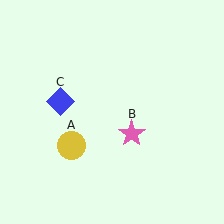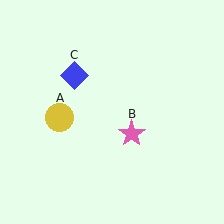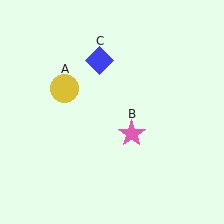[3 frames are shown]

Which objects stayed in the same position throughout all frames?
Pink star (object B) remained stationary.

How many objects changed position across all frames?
2 objects changed position: yellow circle (object A), blue diamond (object C).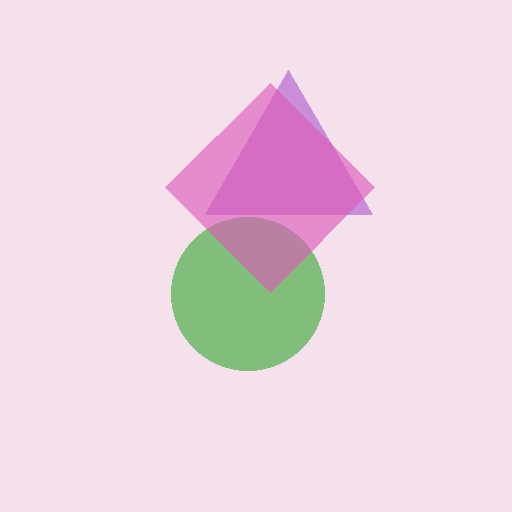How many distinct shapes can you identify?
There are 3 distinct shapes: a purple triangle, a green circle, a pink diamond.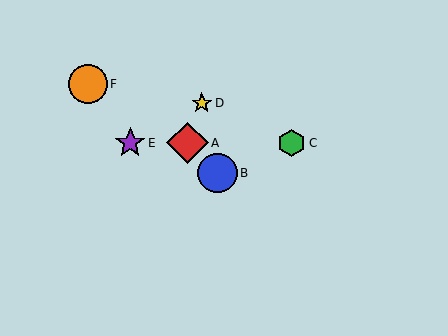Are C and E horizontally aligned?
Yes, both are at y≈143.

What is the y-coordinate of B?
Object B is at y≈173.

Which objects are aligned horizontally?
Objects A, C, E are aligned horizontally.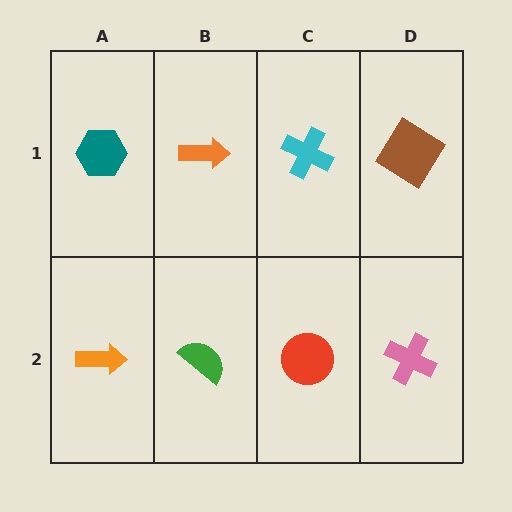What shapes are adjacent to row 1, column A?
An orange arrow (row 2, column A), an orange arrow (row 1, column B).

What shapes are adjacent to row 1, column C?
A red circle (row 2, column C), an orange arrow (row 1, column B), a brown diamond (row 1, column D).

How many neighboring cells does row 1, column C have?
3.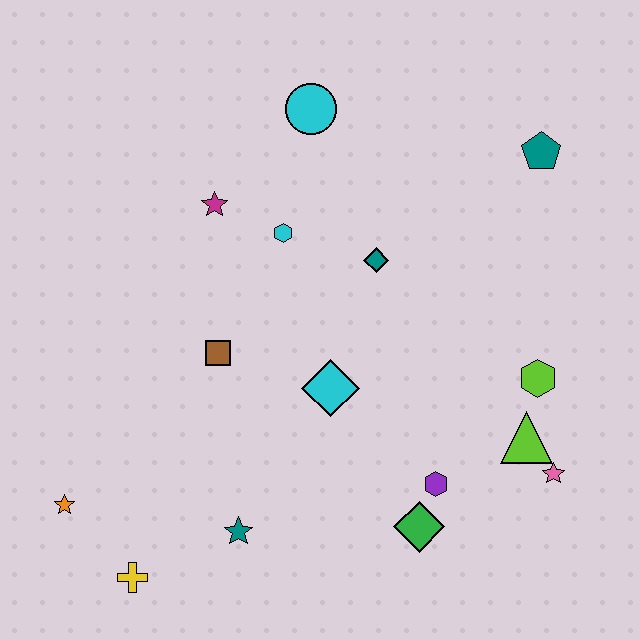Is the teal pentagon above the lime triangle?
Yes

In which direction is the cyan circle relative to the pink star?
The cyan circle is above the pink star.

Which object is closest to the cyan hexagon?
The magenta star is closest to the cyan hexagon.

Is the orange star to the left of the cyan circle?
Yes